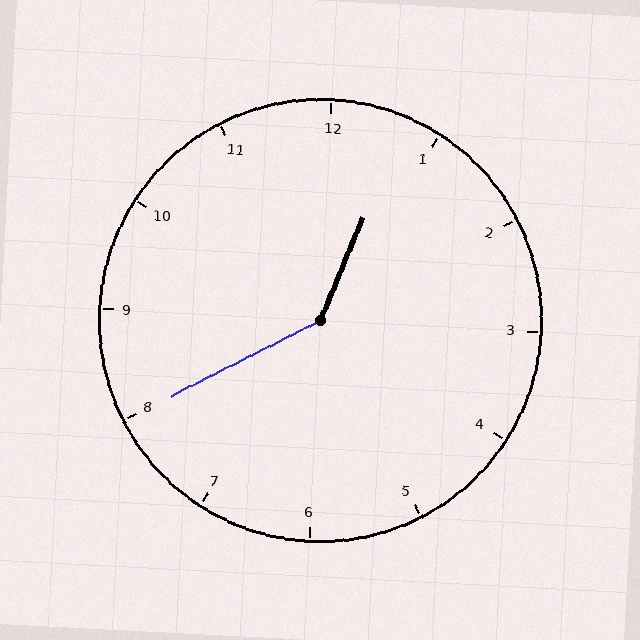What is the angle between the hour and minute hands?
Approximately 140 degrees.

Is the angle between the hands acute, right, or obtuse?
It is obtuse.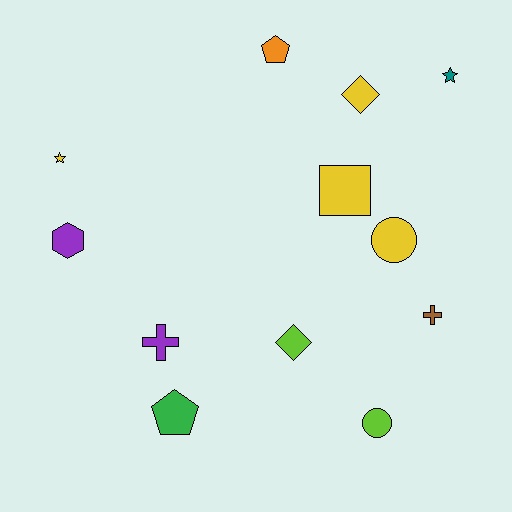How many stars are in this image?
There are 2 stars.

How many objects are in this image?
There are 12 objects.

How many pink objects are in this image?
There are no pink objects.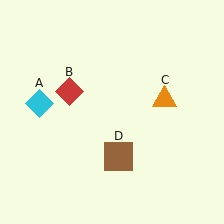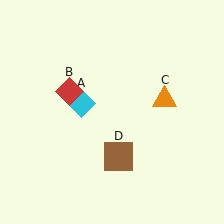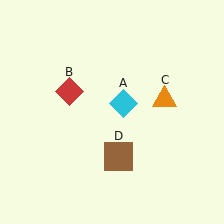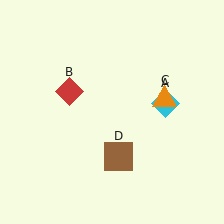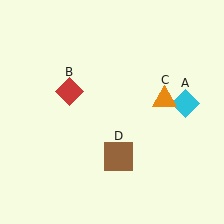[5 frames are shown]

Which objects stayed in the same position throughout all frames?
Red diamond (object B) and orange triangle (object C) and brown square (object D) remained stationary.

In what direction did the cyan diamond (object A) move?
The cyan diamond (object A) moved right.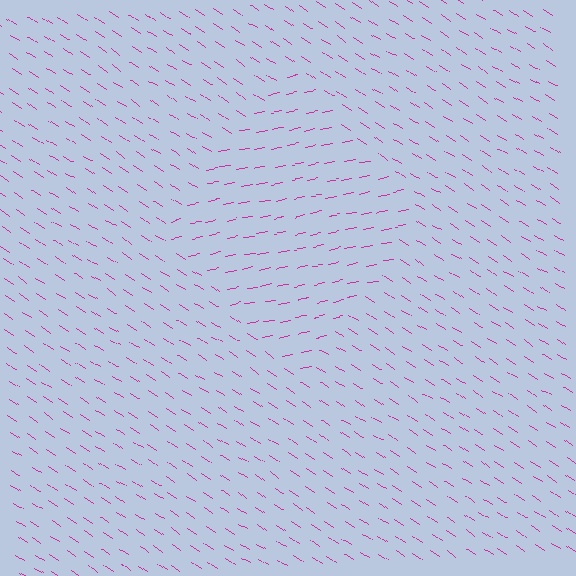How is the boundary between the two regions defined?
The boundary is defined purely by a change in line orientation (approximately 45 degrees difference). All lines are the same color and thickness.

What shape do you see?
I see a diamond.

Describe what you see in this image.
The image is filled with small magenta line segments. A diamond region in the image has lines oriented differently from the surrounding lines, creating a visible texture boundary.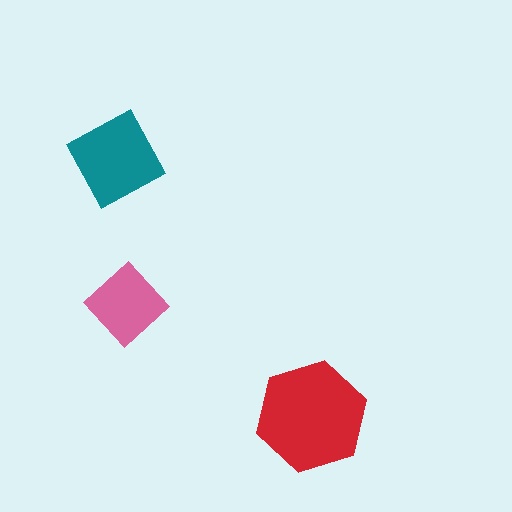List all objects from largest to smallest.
The red hexagon, the teal diamond, the pink diamond.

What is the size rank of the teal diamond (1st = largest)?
2nd.